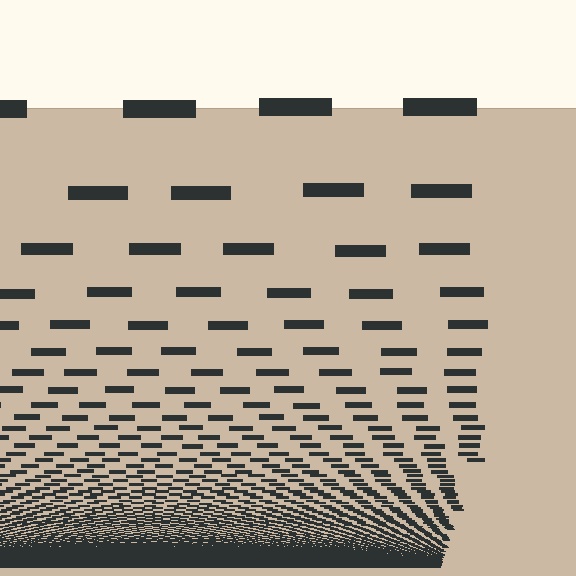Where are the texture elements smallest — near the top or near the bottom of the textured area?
Near the bottom.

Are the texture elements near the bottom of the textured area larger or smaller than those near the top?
Smaller. The gradient is inverted — elements near the bottom are smaller and denser.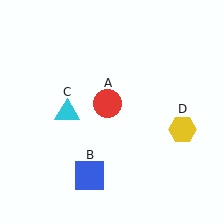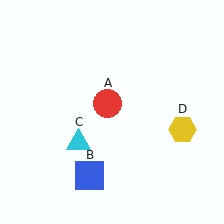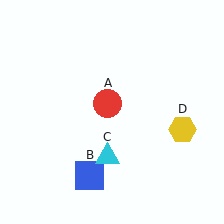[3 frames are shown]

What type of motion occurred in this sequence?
The cyan triangle (object C) rotated counterclockwise around the center of the scene.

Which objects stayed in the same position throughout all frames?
Red circle (object A) and blue square (object B) and yellow hexagon (object D) remained stationary.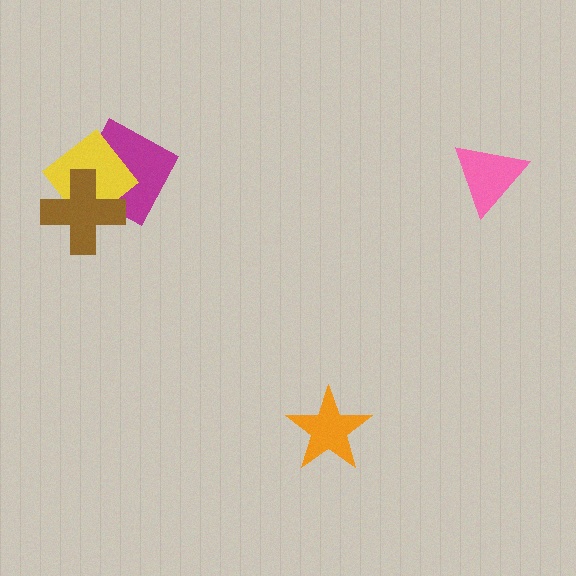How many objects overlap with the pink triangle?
0 objects overlap with the pink triangle.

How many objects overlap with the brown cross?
2 objects overlap with the brown cross.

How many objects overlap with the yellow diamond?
2 objects overlap with the yellow diamond.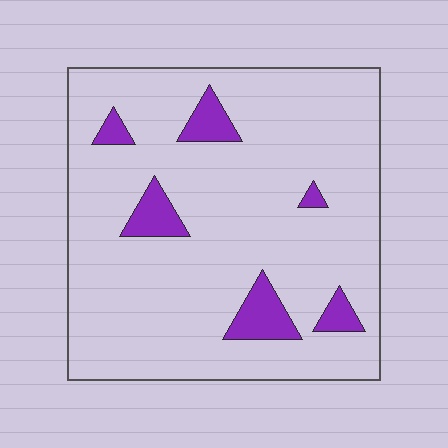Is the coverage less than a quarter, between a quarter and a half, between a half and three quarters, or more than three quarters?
Less than a quarter.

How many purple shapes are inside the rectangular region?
6.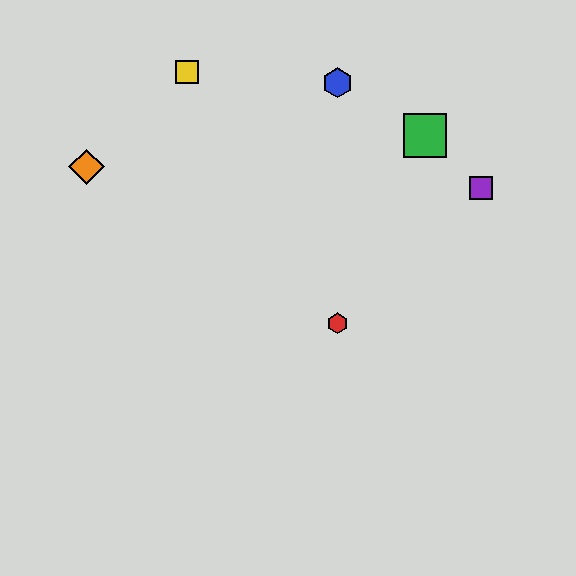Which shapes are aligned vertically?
The red hexagon, the blue hexagon are aligned vertically.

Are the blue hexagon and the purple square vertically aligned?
No, the blue hexagon is at x≈337 and the purple square is at x≈481.